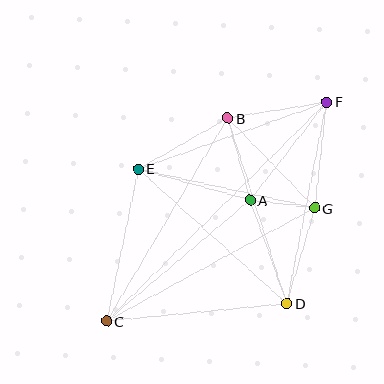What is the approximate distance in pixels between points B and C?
The distance between B and C is approximately 236 pixels.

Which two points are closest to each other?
Points A and G are closest to each other.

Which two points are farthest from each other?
Points C and F are farthest from each other.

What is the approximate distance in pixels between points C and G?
The distance between C and G is approximately 237 pixels.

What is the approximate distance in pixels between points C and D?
The distance between C and D is approximately 181 pixels.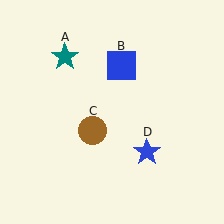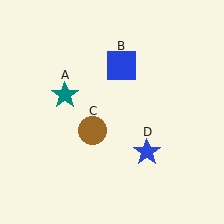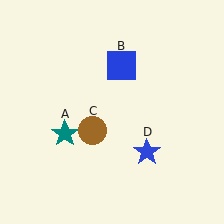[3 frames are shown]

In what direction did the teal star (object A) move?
The teal star (object A) moved down.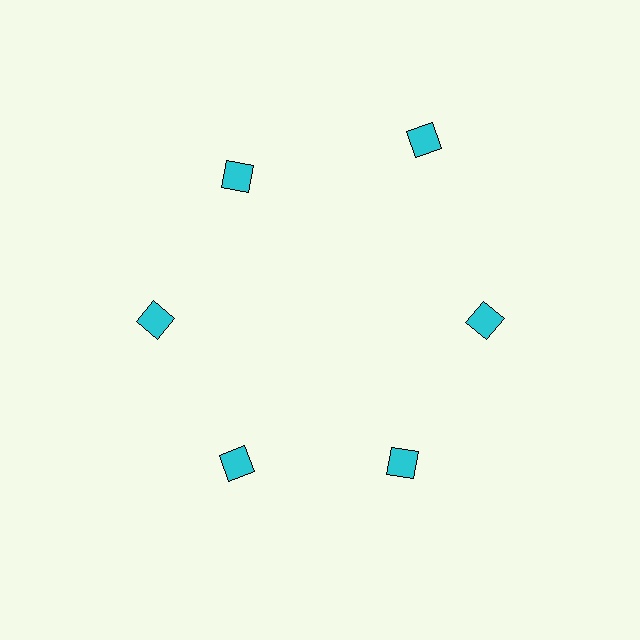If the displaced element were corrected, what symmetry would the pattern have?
It would have 6-fold rotational symmetry — the pattern would map onto itself every 60 degrees.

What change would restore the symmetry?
The symmetry would be restored by moving it inward, back onto the ring so that all 6 diamonds sit at equal angles and equal distance from the center.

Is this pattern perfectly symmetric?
No. The 6 cyan diamonds are arranged in a ring, but one element near the 1 o'clock position is pushed outward from the center, breaking the 6-fold rotational symmetry.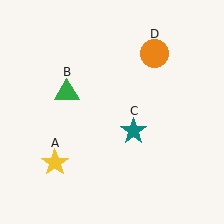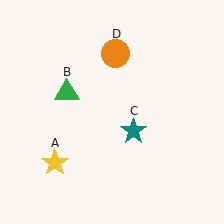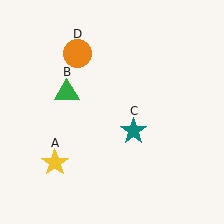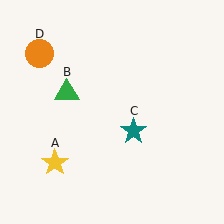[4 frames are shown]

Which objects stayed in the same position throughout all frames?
Yellow star (object A) and green triangle (object B) and teal star (object C) remained stationary.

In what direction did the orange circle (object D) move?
The orange circle (object D) moved left.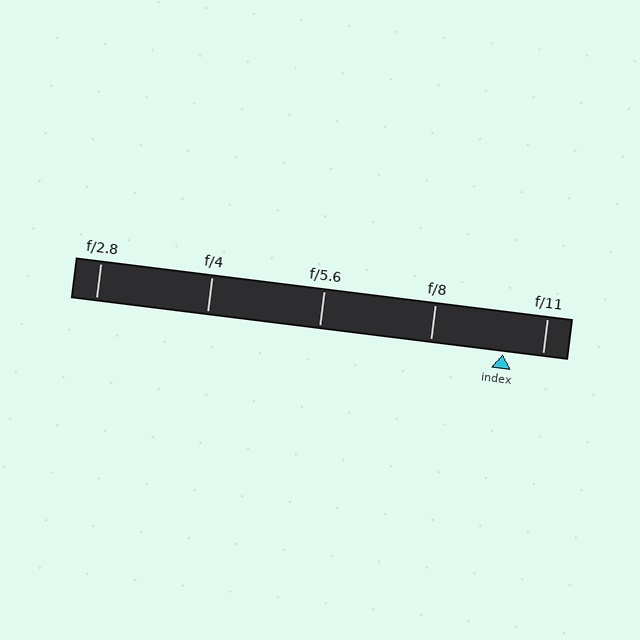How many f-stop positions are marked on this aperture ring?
There are 5 f-stop positions marked.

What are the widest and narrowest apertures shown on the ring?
The widest aperture shown is f/2.8 and the narrowest is f/11.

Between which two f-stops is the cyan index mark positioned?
The index mark is between f/8 and f/11.